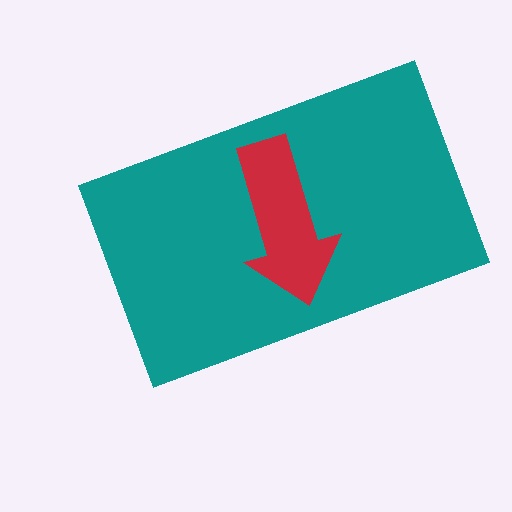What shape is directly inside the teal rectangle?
The red arrow.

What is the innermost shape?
The red arrow.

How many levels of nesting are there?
2.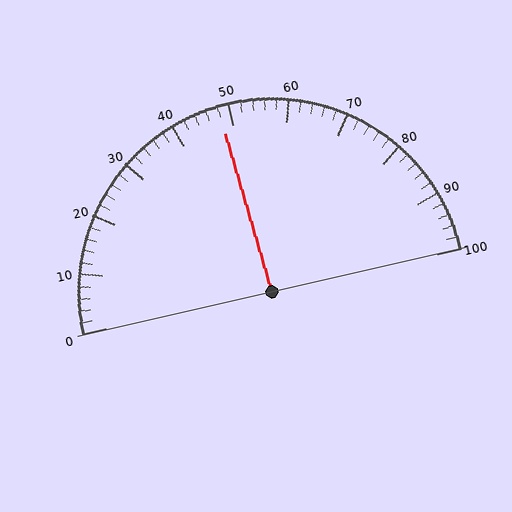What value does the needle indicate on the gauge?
The needle indicates approximately 48.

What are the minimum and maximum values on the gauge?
The gauge ranges from 0 to 100.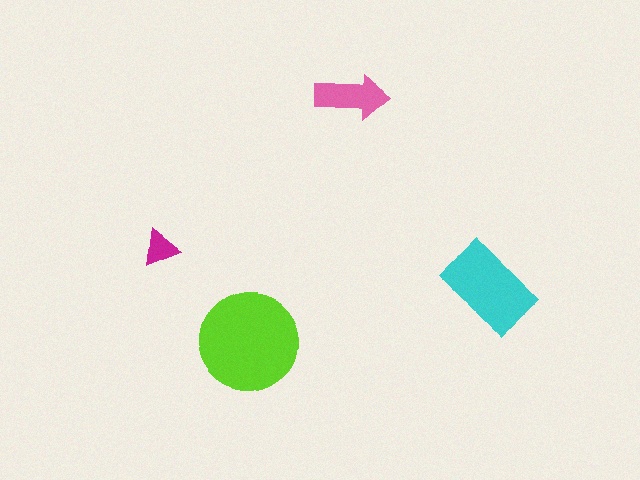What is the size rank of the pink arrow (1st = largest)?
3rd.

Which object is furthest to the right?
The cyan rectangle is rightmost.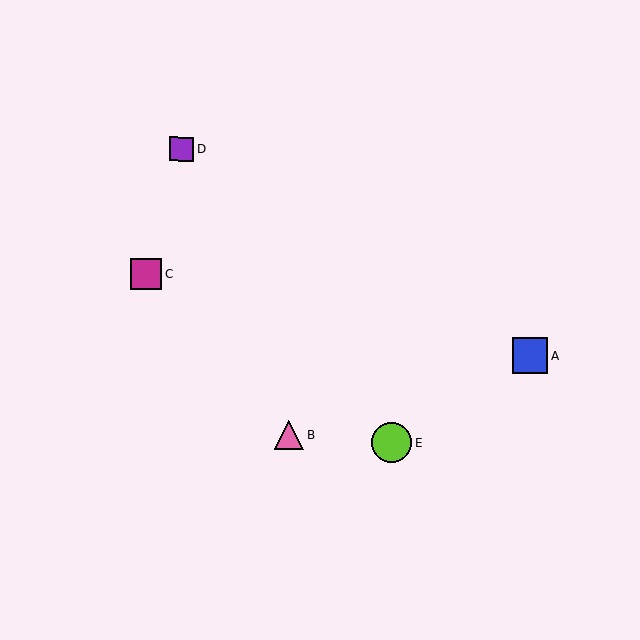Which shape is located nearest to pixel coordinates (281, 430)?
The pink triangle (labeled B) at (288, 435) is nearest to that location.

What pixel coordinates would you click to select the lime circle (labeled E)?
Click at (391, 443) to select the lime circle E.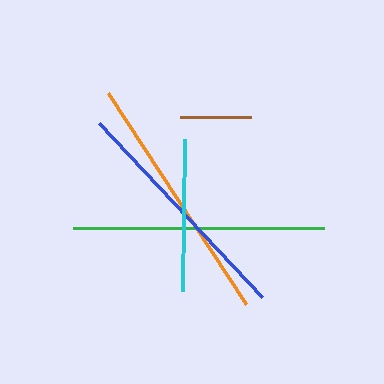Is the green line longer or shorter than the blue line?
The green line is longer than the blue line.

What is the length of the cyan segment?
The cyan segment is approximately 152 pixels long.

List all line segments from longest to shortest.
From longest to shortest: orange, green, blue, cyan, brown.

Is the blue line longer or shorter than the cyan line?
The blue line is longer than the cyan line.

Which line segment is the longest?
The orange line is the longest at approximately 252 pixels.